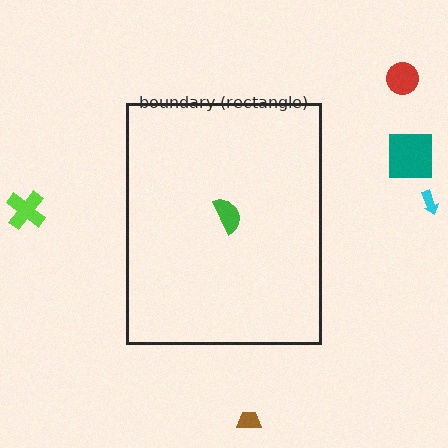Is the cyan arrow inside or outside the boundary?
Outside.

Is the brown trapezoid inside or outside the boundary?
Outside.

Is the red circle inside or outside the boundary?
Outside.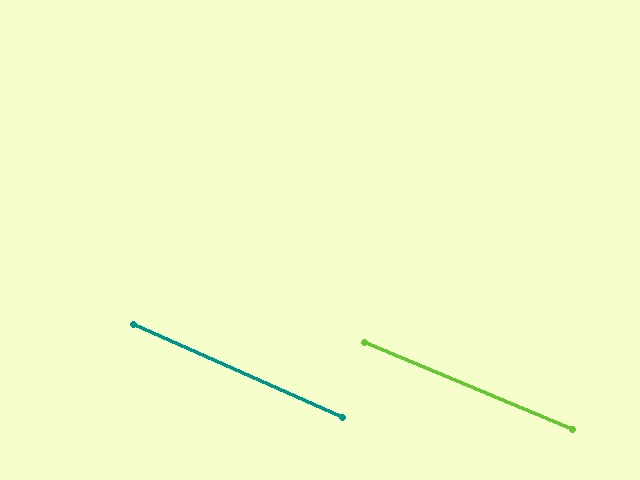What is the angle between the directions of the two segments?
Approximately 1 degree.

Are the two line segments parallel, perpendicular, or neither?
Parallel — their directions differ by only 1.4°.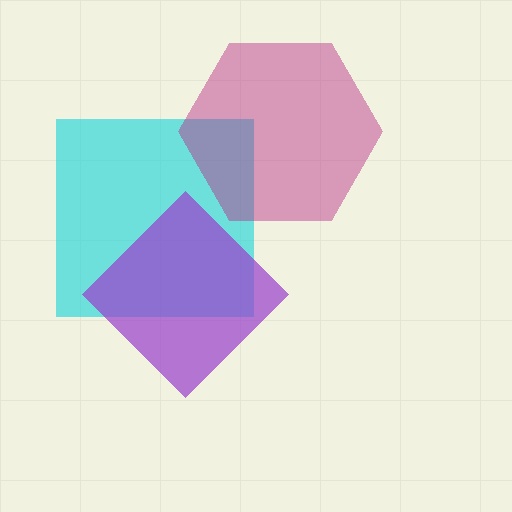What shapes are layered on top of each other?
The layered shapes are: a cyan square, a purple diamond, a magenta hexagon.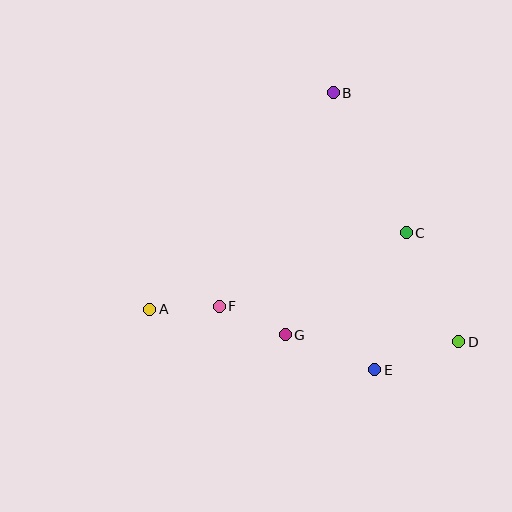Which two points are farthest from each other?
Points A and D are farthest from each other.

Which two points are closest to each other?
Points A and F are closest to each other.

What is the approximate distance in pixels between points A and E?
The distance between A and E is approximately 233 pixels.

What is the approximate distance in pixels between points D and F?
The distance between D and F is approximately 242 pixels.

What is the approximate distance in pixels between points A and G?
The distance between A and G is approximately 138 pixels.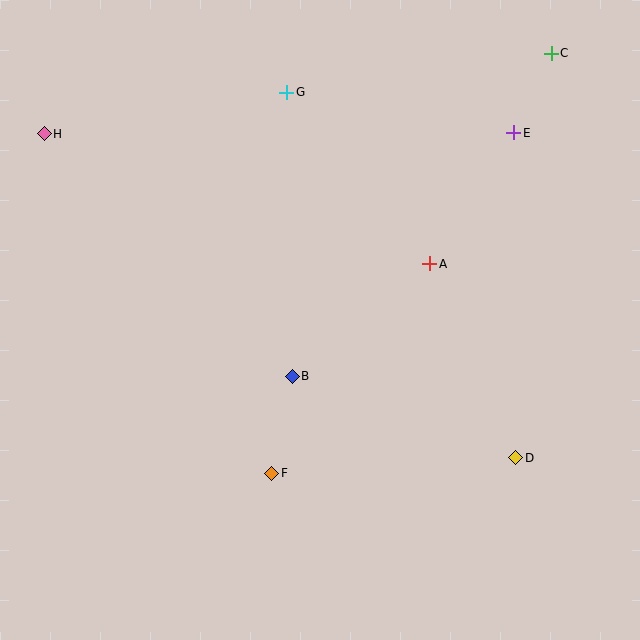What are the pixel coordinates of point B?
Point B is at (292, 376).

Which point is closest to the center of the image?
Point B at (292, 376) is closest to the center.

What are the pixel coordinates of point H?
Point H is at (44, 134).